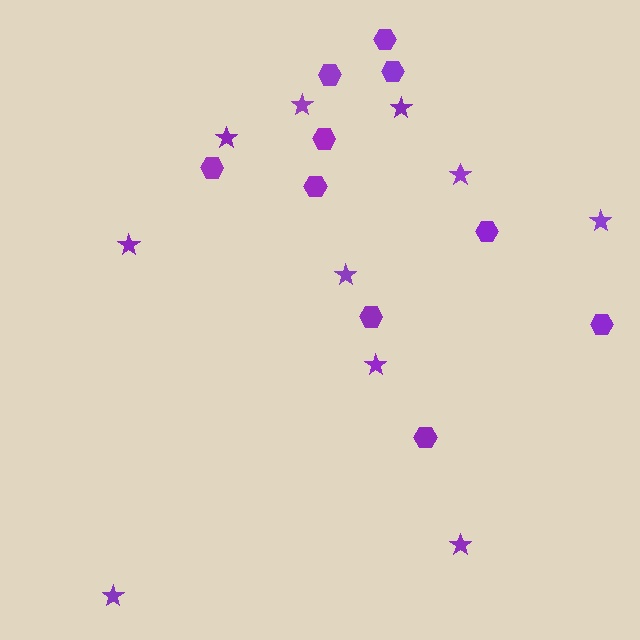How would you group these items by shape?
There are 2 groups: one group of stars (10) and one group of hexagons (10).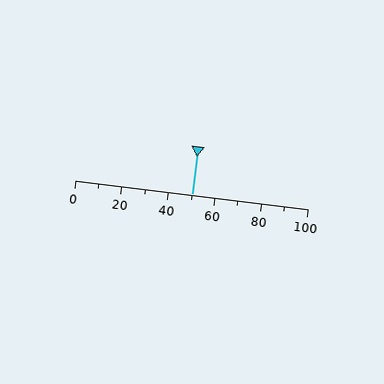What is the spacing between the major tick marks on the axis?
The major ticks are spaced 20 apart.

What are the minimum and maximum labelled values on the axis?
The axis runs from 0 to 100.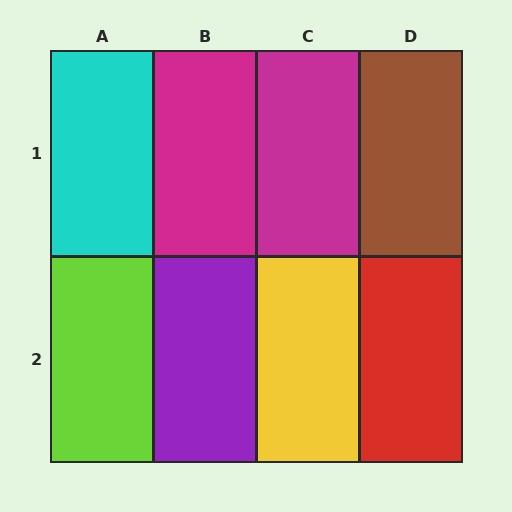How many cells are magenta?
2 cells are magenta.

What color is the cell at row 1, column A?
Cyan.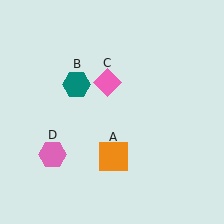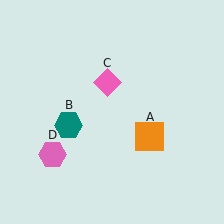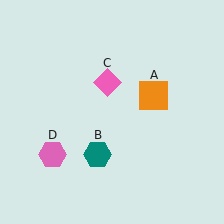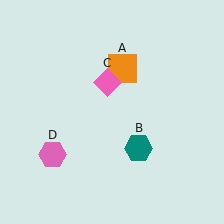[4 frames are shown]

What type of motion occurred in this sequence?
The orange square (object A), teal hexagon (object B) rotated counterclockwise around the center of the scene.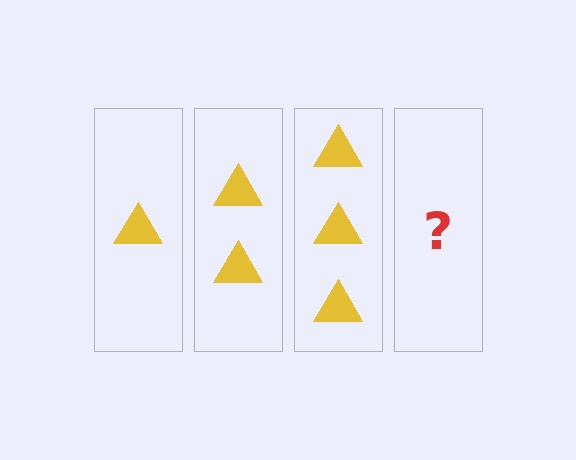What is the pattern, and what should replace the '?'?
The pattern is that each step adds one more triangle. The '?' should be 4 triangles.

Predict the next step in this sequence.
The next step is 4 triangles.